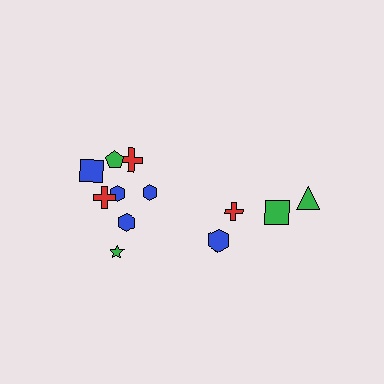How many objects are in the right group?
There are 4 objects.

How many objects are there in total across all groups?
There are 12 objects.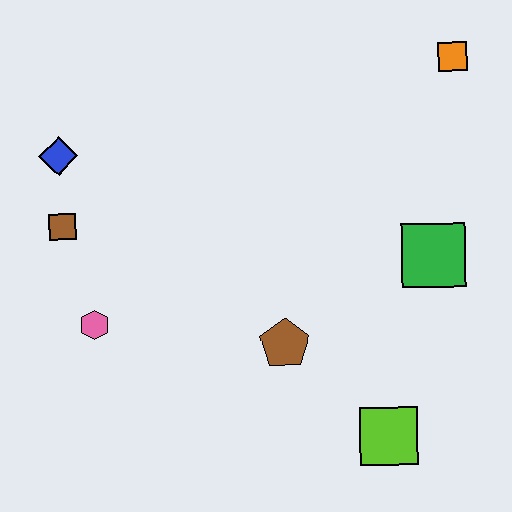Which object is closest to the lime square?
The brown pentagon is closest to the lime square.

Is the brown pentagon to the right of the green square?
No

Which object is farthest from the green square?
The blue diamond is farthest from the green square.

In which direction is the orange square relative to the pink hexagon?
The orange square is to the right of the pink hexagon.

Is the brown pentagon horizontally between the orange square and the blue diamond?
Yes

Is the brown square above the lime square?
Yes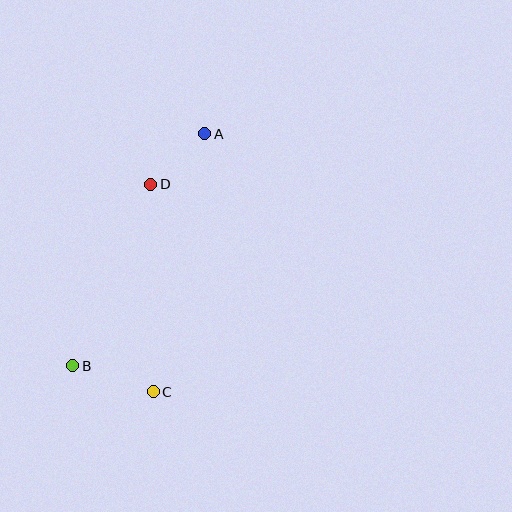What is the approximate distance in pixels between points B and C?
The distance between B and C is approximately 84 pixels.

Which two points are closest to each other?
Points A and D are closest to each other.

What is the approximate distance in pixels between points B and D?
The distance between B and D is approximately 198 pixels.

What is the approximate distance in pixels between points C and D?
The distance between C and D is approximately 208 pixels.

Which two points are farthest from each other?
Points A and B are farthest from each other.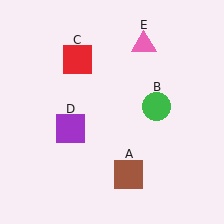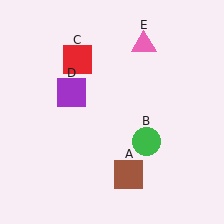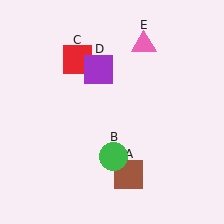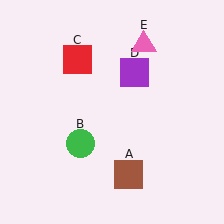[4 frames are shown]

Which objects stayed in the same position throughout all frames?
Brown square (object A) and red square (object C) and pink triangle (object E) remained stationary.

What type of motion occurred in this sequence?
The green circle (object B), purple square (object D) rotated clockwise around the center of the scene.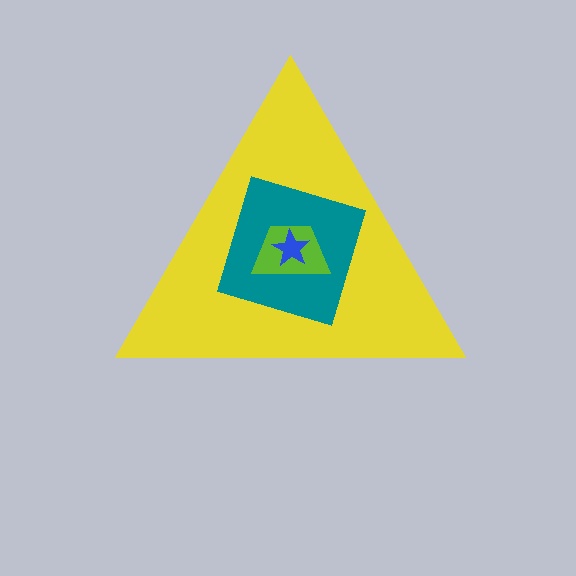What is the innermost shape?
The blue star.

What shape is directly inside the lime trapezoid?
The blue star.